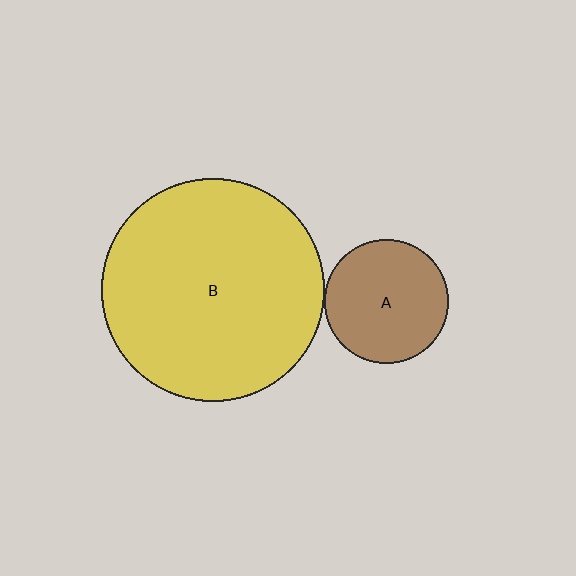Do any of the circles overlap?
No, none of the circles overlap.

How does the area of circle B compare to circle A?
Approximately 3.3 times.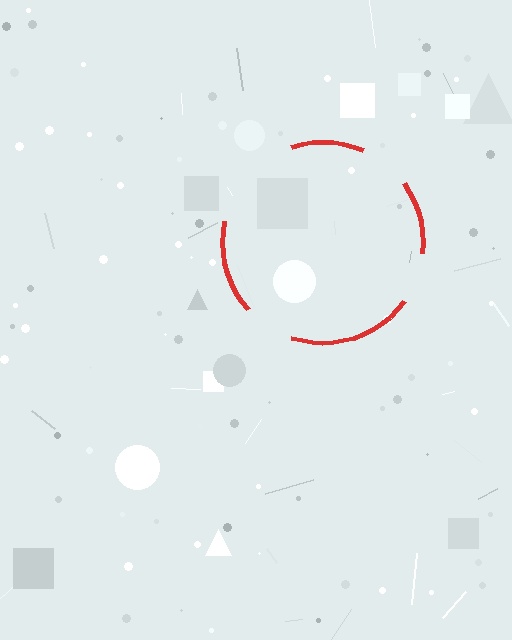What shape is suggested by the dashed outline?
The dashed outline suggests a circle.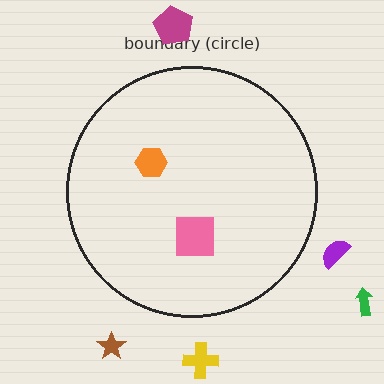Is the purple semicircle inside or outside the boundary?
Outside.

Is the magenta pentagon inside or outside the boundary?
Outside.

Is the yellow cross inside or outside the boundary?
Outside.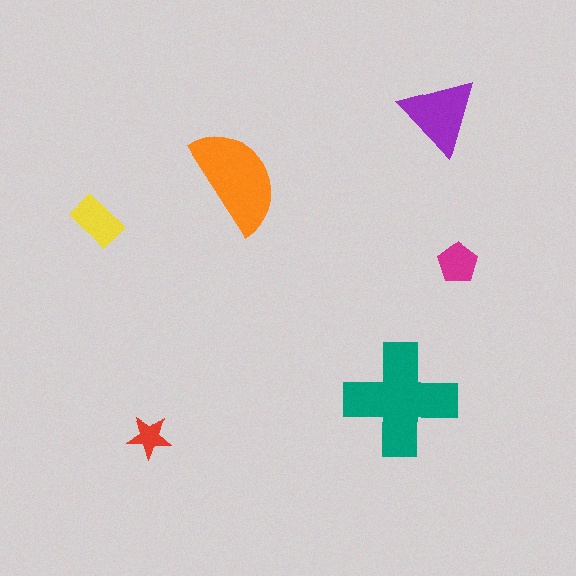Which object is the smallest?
The red star.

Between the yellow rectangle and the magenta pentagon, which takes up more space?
The yellow rectangle.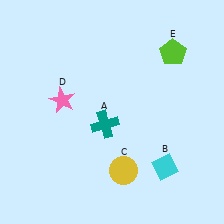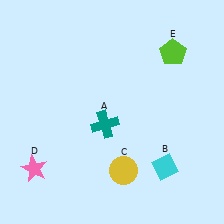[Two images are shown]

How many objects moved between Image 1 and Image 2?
1 object moved between the two images.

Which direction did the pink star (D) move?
The pink star (D) moved down.